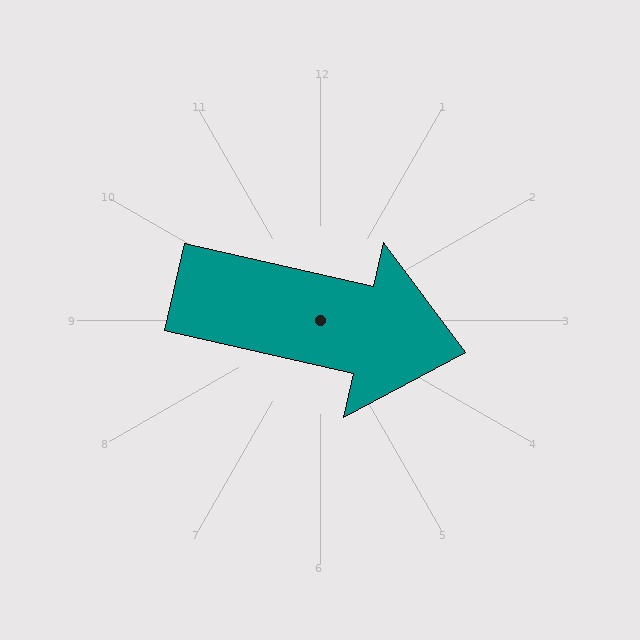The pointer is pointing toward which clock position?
Roughly 3 o'clock.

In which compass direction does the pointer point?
East.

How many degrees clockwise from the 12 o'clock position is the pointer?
Approximately 103 degrees.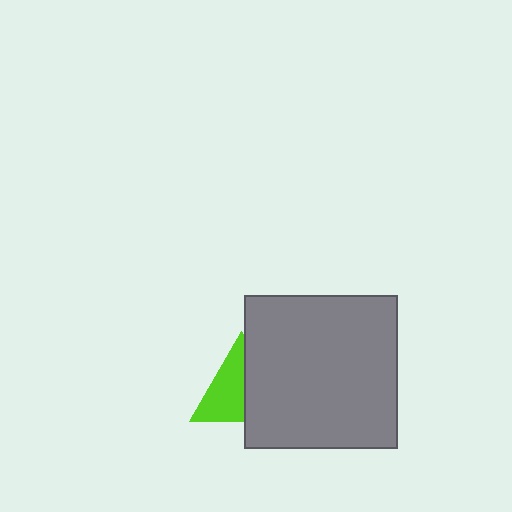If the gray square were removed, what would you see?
You would see the complete lime triangle.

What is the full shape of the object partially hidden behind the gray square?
The partially hidden object is a lime triangle.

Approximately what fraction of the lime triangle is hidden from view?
Roughly 46% of the lime triangle is hidden behind the gray square.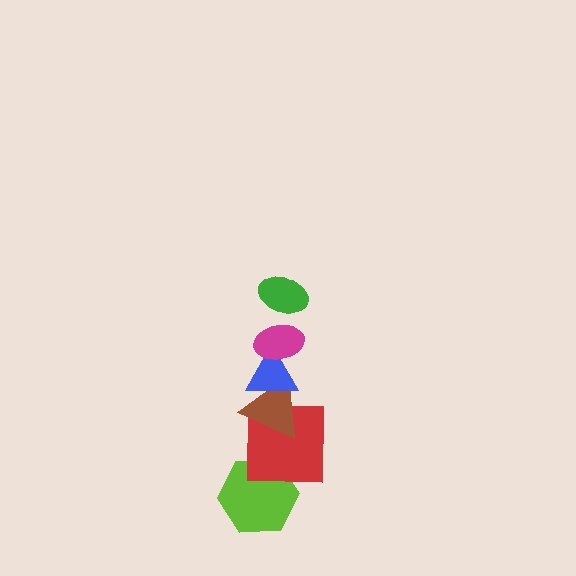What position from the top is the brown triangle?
The brown triangle is 4th from the top.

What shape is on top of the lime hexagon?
The red square is on top of the lime hexagon.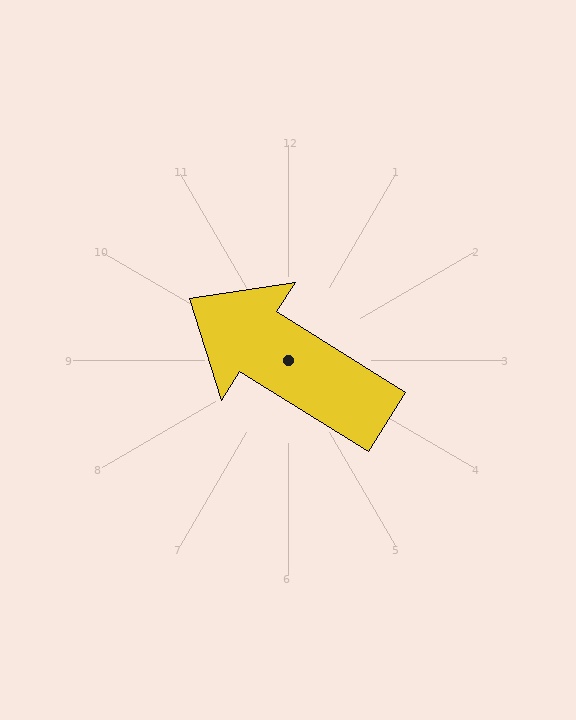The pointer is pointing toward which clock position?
Roughly 10 o'clock.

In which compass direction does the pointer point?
Northwest.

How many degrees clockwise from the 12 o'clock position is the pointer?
Approximately 302 degrees.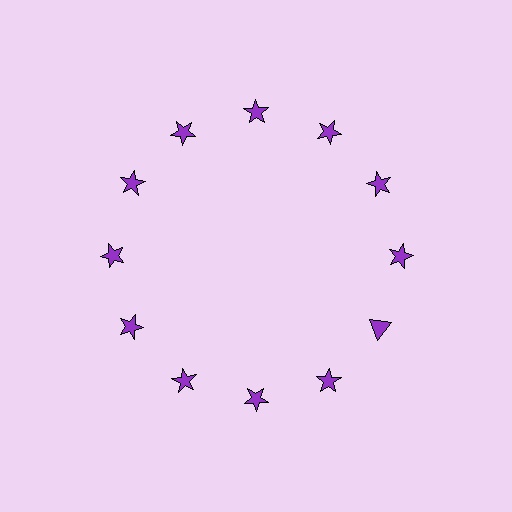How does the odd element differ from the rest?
It has a different shape: triangle instead of star.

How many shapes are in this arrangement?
There are 12 shapes arranged in a ring pattern.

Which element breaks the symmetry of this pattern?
The purple triangle at roughly the 4 o'clock position breaks the symmetry. All other shapes are purple stars.